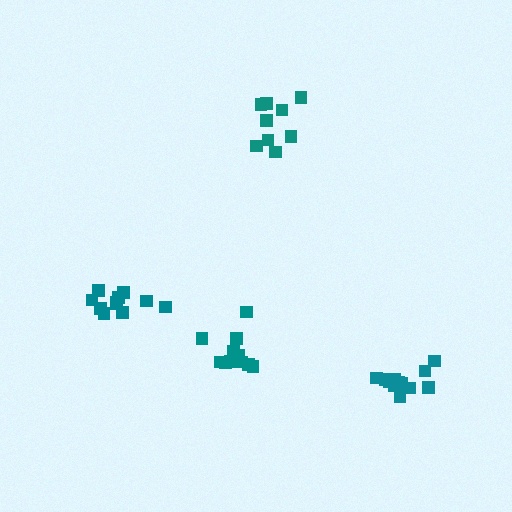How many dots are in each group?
Group 1: 11 dots, Group 2: 9 dots, Group 3: 14 dots, Group 4: 11 dots (45 total).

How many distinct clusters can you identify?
There are 4 distinct clusters.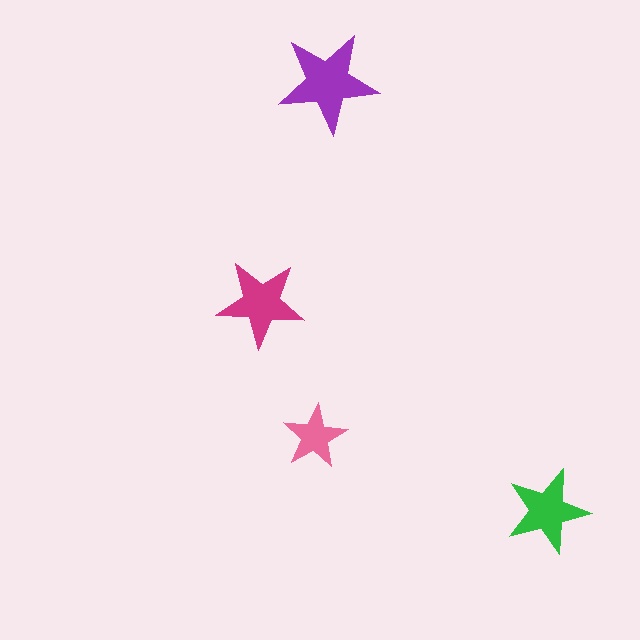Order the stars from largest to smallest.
the purple one, the magenta one, the green one, the pink one.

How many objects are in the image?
There are 4 objects in the image.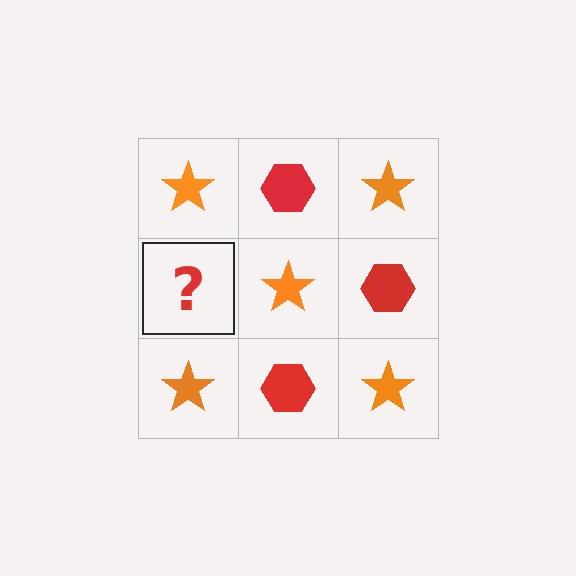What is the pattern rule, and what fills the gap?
The rule is that it alternates orange star and red hexagon in a checkerboard pattern. The gap should be filled with a red hexagon.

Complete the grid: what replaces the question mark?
The question mark should be replaced with a red hexagon.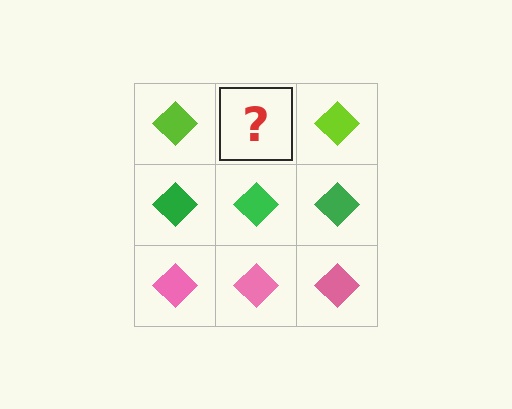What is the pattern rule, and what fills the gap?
The rule is that each row has a consistent color. The gap should be filled with a lime diamond.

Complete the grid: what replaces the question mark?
The question mark should be replaced with a lime diamond.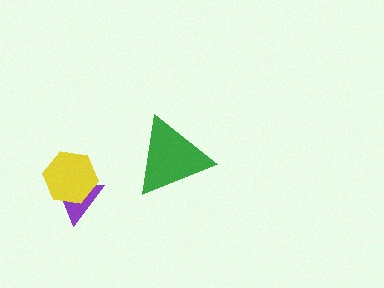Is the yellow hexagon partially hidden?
No, no other shape covers it.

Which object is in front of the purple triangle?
The yellow hexagon is in front of the purple triangle.